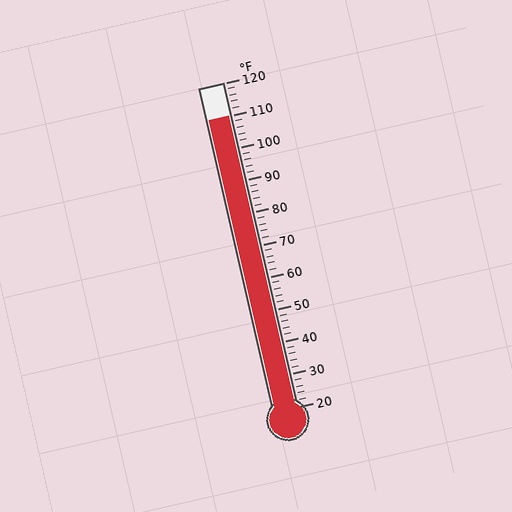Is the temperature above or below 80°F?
The temperature is above 80°F.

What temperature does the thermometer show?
The thermometer shows approximately 110°F.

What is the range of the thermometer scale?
The thermometer scale ranges from 20°F to 120°F.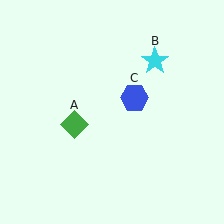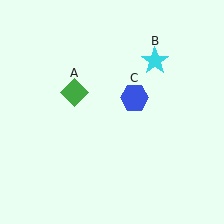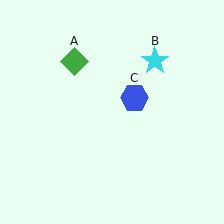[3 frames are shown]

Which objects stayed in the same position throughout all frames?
Cyan star (object B) and blue hexagon (object C) remained stationary.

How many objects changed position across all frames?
1 object changed position: green diamond (object A).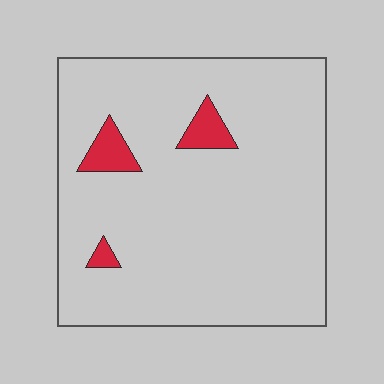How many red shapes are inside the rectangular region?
3.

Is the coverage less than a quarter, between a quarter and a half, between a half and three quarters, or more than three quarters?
Less than a quarter.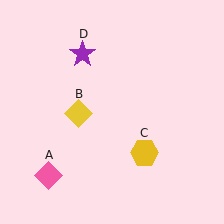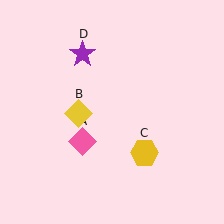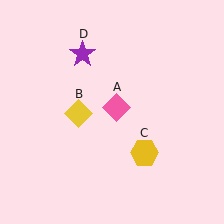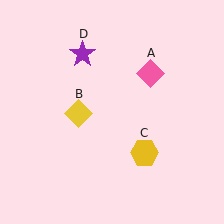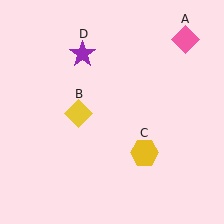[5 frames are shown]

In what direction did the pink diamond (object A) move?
The pink diamond (object A) moved up and to the right.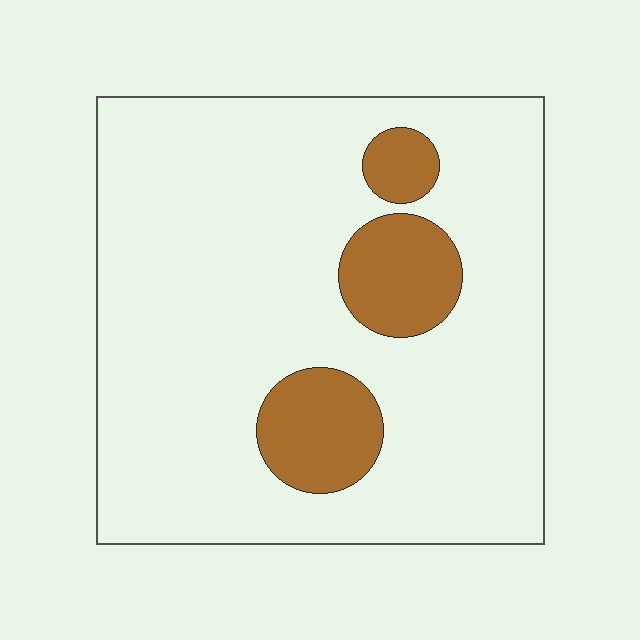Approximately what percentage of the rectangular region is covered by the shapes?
Approximately 15%.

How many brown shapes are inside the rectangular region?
3.